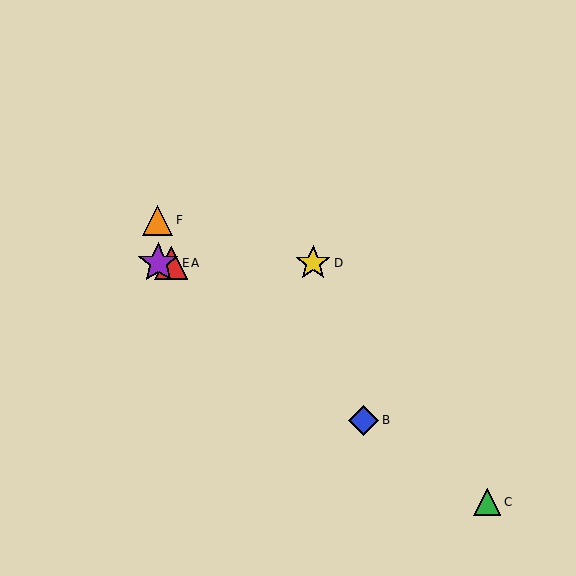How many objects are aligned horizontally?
3 objects (A, D, E) are aligned horizontally.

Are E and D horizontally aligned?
Yes, both are at y≈263.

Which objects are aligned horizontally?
Objects A, D, E are aligned horizontally.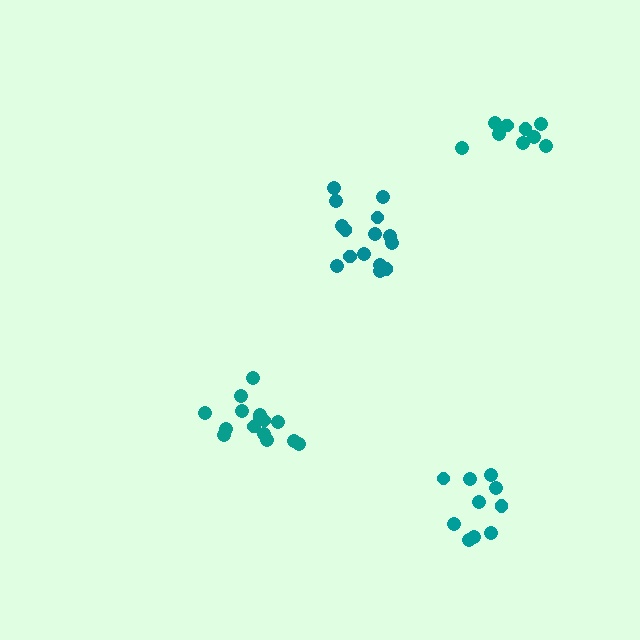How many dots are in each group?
Group 1: 15 dots, Group 2: 10 dots, Group 3: 9 dots, Group 4: 15 dots (49 total).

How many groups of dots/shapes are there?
There are 4 groups.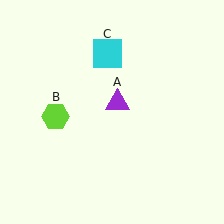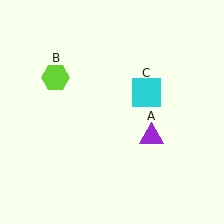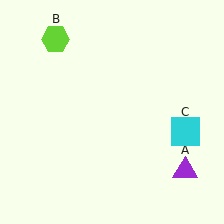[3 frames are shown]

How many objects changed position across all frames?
3 objects changed position: purple triangle (object A), lime hexagon (object B), cyan square (object C).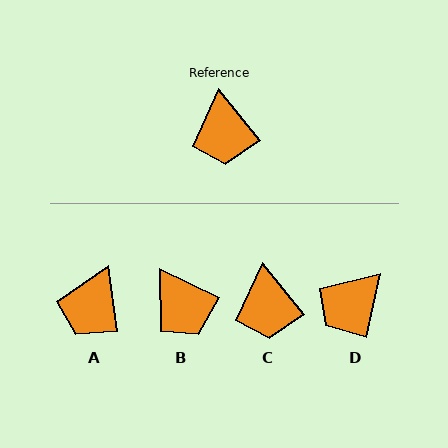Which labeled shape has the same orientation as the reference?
C.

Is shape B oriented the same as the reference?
No, it is off by about 25 degrees.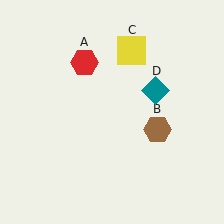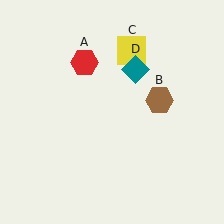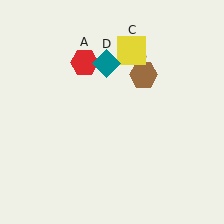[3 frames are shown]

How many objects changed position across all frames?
2 objects changed position: brown hexagon (object B), teal diamond (object D).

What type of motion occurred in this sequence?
The brown hexagon (object B), teal diamond (object D) rotated counterclockwise around the center of the scene.